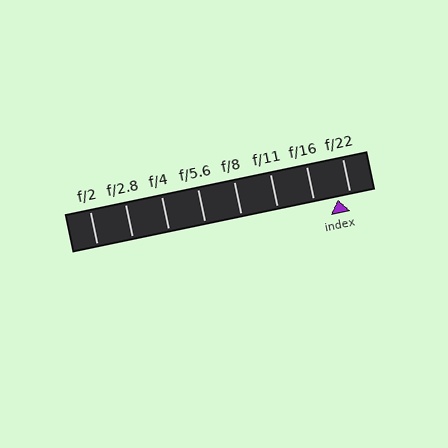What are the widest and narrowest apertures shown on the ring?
The widest aperture shown is f/2 and the narrowest is f/22.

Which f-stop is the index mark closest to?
The index mark is closest to f/22.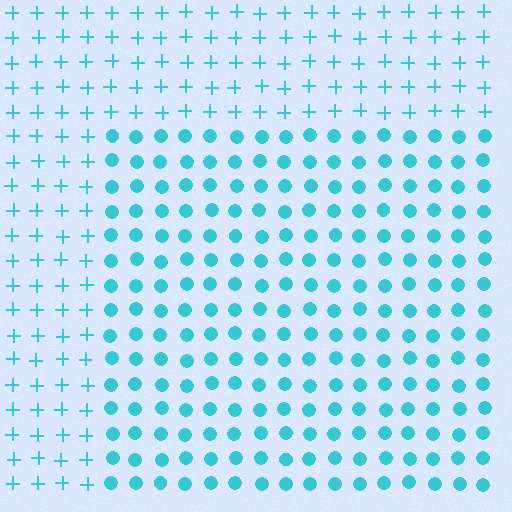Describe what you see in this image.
The image is filled with small cyan elements arranged in a uniform grid. A rectangle-shaped region contains circles, while the surrounding area contains plus signs. The boundary is defined purely by the change in element shape.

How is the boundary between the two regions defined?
The boundary is defined by a change in element shape: circles inside vs. plus signs outside. All elements share the same color and spacing.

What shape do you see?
I see a rectangle.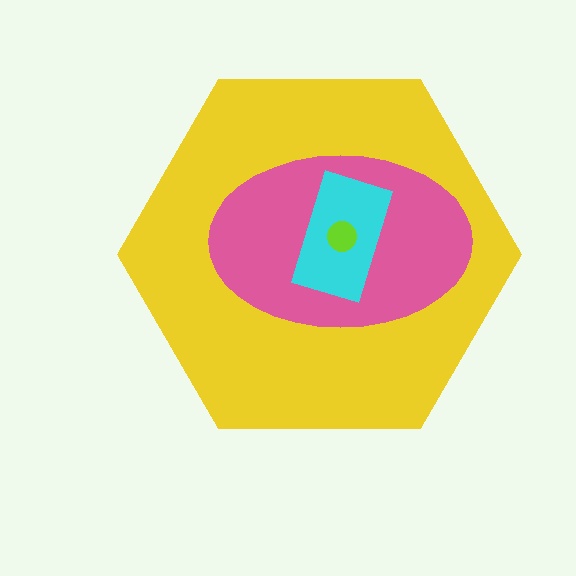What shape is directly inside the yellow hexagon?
The pink ellipse.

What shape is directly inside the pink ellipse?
The cyan rectangle.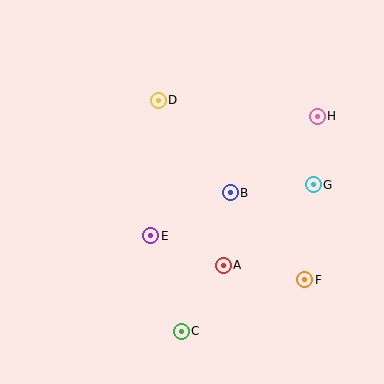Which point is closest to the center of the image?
Point B at (230, 193) is closest to the center.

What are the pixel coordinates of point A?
Point A is at (223, 265).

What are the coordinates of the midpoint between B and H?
The midpoint between B and H is at (274, 155).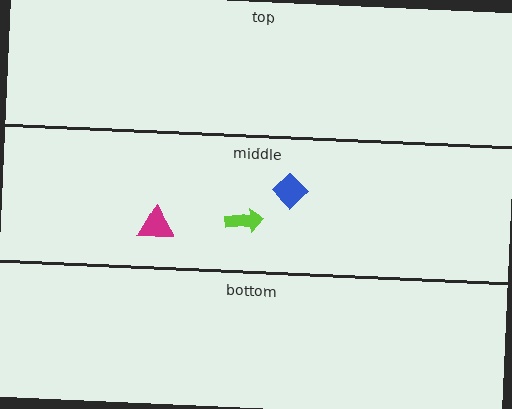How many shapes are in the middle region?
3.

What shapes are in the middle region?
The magenta triangle, the lime arrow, the blue diamond.